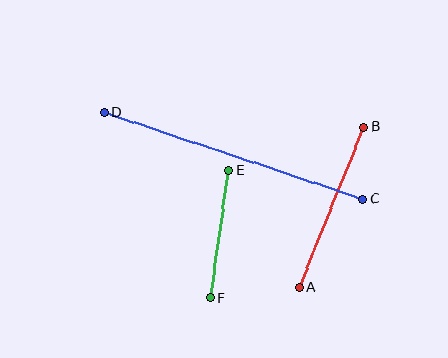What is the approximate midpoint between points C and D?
The midpoint is at approximately (234, 156) pixels.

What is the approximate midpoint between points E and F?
The midpoint is at approximately (219, 234) pixels.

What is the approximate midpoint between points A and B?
The midpoint is at approximately (331, 207) pixels.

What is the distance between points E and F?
The distance is approximately 129 pixels.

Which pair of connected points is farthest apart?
Points C and D are farthest apart.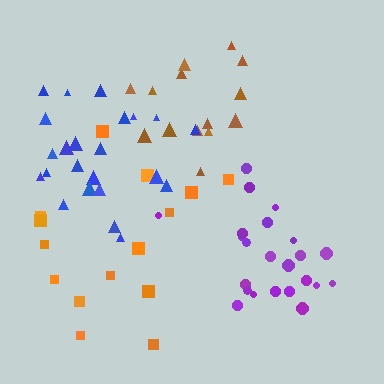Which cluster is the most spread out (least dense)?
Orange.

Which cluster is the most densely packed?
Blue.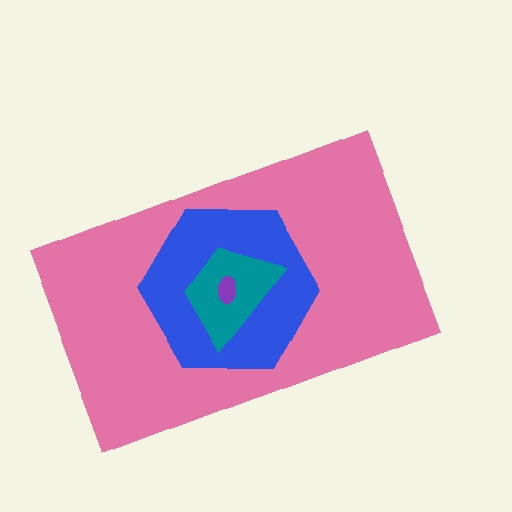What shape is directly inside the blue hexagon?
The teal trapezoid.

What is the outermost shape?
The pink rectangle.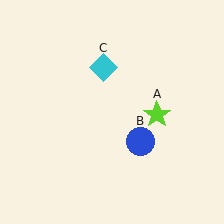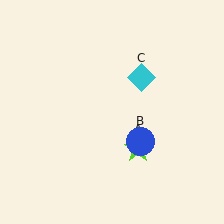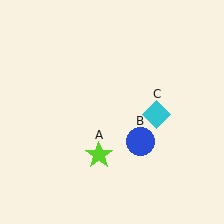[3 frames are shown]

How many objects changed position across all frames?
2 objects changed position: lime star (object A), cyan diamond (object C).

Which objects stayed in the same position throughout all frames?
Blue circle (object B) remained stationary.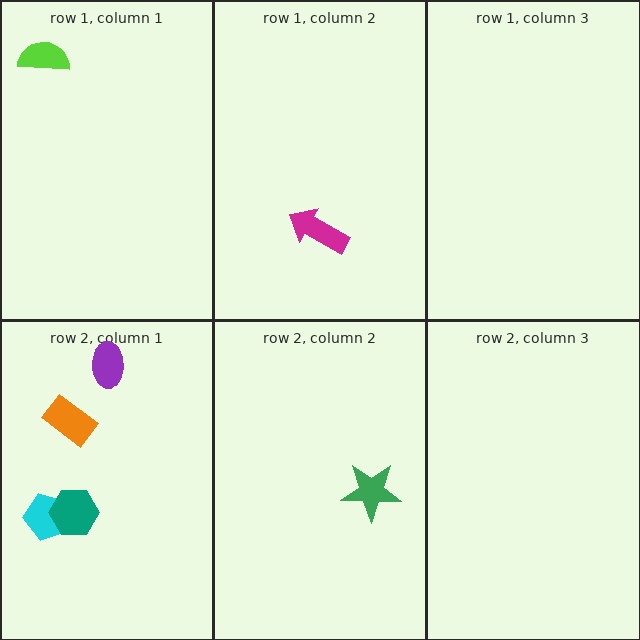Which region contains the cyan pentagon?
The row 2, column 1 region.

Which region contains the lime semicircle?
The row 1, column 1 region.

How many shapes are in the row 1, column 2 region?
1.